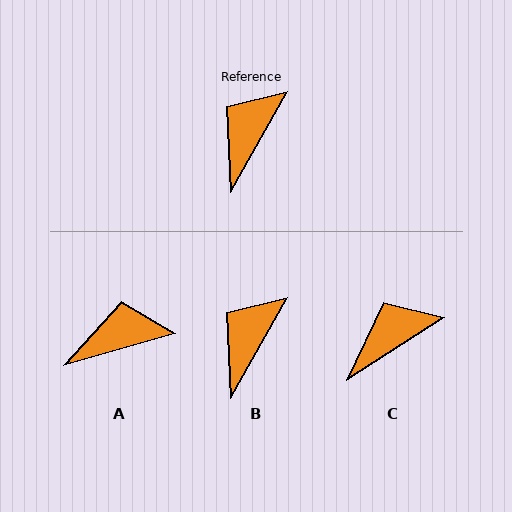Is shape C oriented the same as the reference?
No, it is off by about 28 degrees.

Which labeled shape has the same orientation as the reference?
B.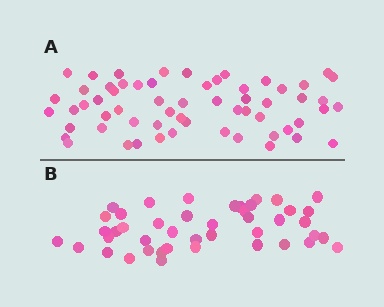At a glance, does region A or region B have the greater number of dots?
Region A (the top region) has more dots.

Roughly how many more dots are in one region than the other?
Region A has approximately 15 more dots than region B.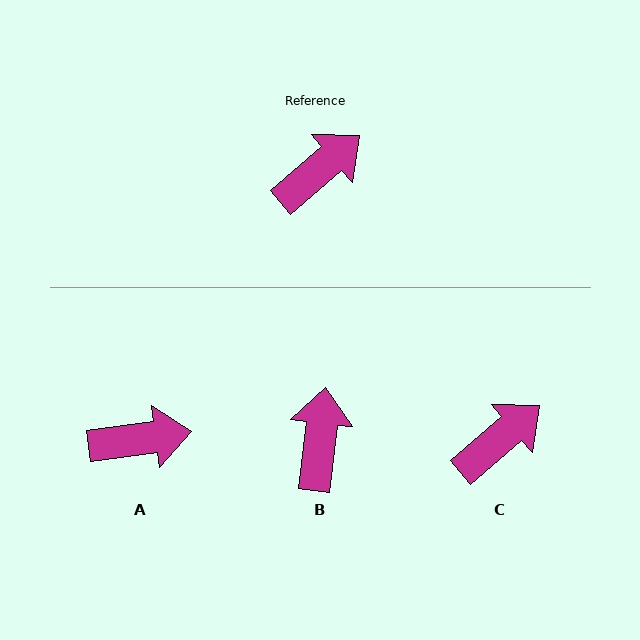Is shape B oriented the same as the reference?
No, it is off by about 43 degrees.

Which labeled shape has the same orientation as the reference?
C.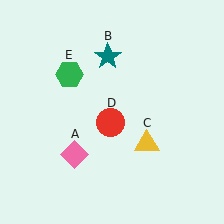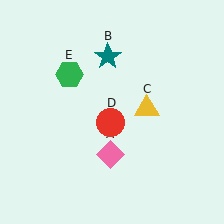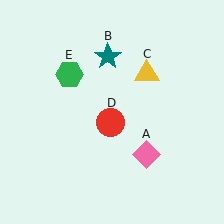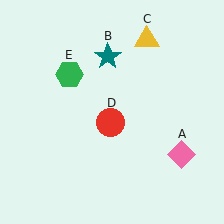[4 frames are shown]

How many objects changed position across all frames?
2 objects changed position: pink diamond (object A), yellow triangle (object C).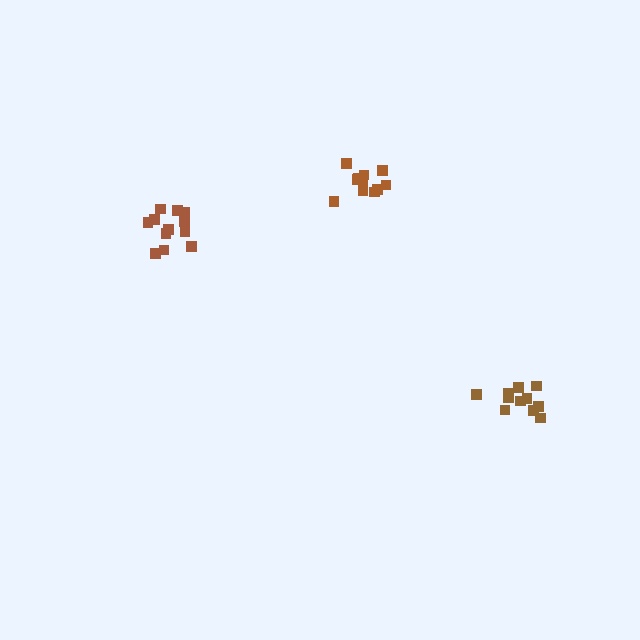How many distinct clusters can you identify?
There are 3 distinct clusters.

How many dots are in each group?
Group 1: 11 dots, Group 2: 12 dots, Group 3: 11 dots (34 total).